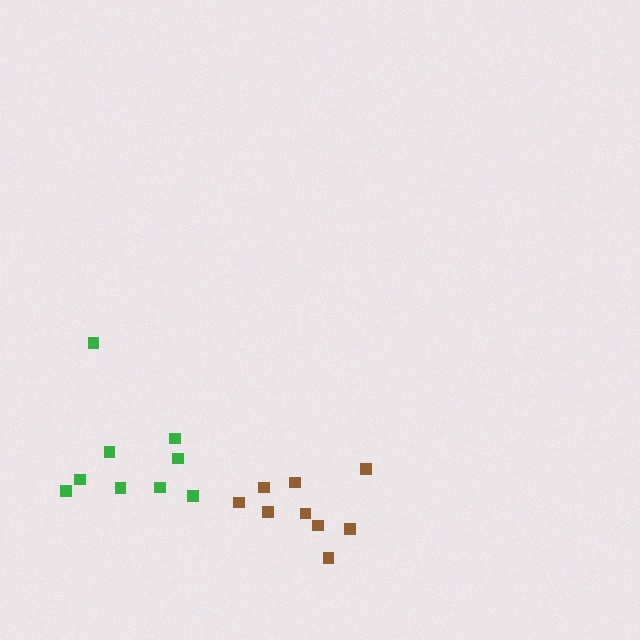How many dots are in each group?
Group 1: 9 dots, Group 2: 9 dots (18 total).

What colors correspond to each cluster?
The clusters are colored: brown, green.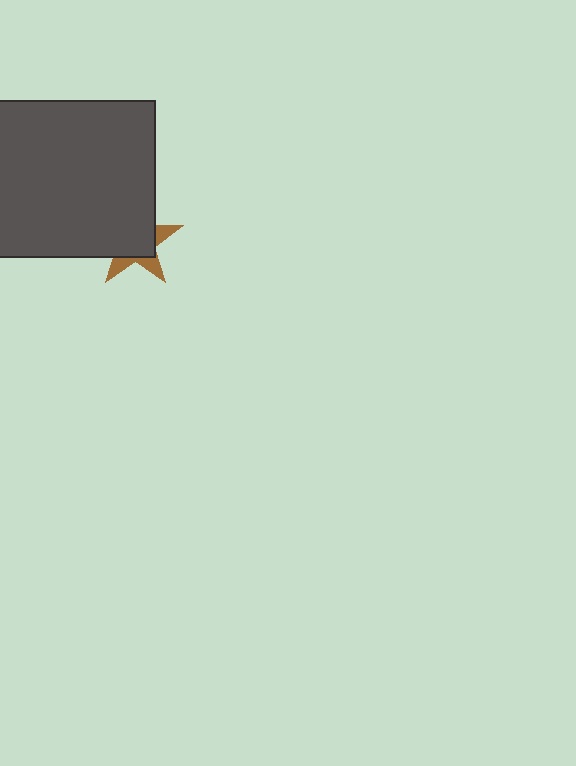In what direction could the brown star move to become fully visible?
The brown star could move toward the lower-right. That would shift it out from behind the dark gray square entirely.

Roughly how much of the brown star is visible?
A small part of it is visible (roughly 34%).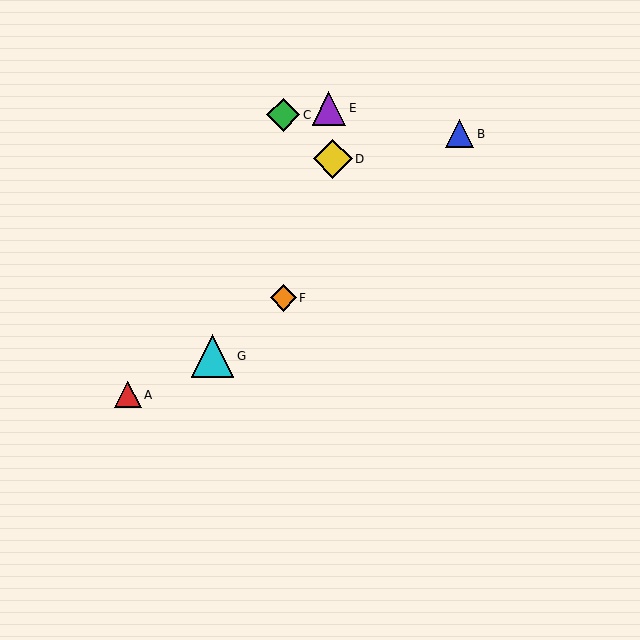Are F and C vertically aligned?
Yes, both are at x≈283.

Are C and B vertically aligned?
No, C is at x≈283 and B is at x≈459.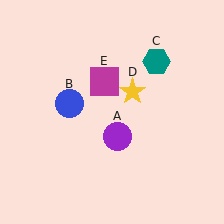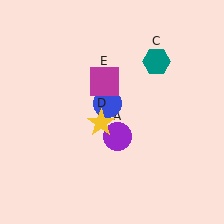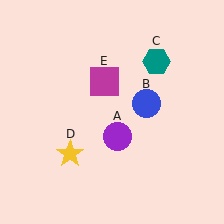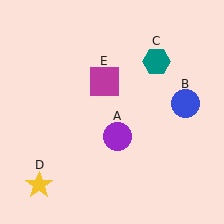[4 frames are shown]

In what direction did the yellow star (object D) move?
The yellow star (object D) moved down and to the left.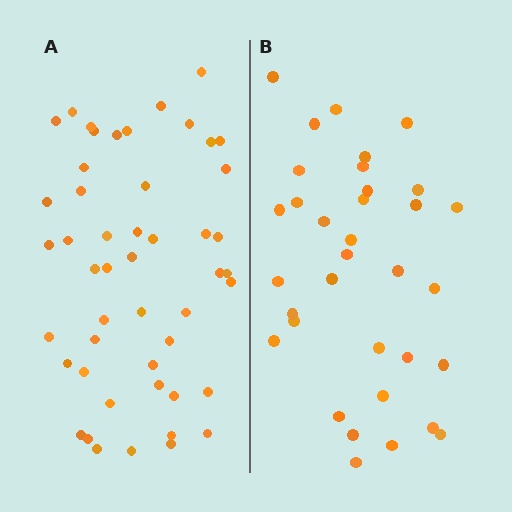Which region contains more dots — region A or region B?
Region A (the left region) has more dots.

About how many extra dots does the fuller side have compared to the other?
Region A has approximately 15 more dots than region B.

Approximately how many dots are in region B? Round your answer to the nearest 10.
About 30 dots. (The exact count is 34, which rounds to 30.)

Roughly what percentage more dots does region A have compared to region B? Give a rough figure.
About 45% more.